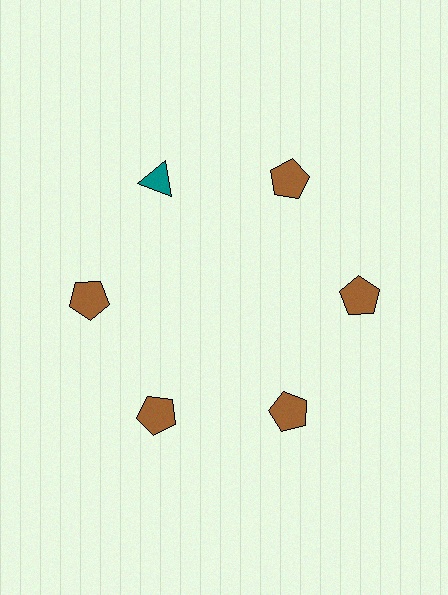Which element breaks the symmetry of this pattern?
The teal triangle at roughly the 11 o'clock position breaks the symmetry. All other shapes are brown pentagons.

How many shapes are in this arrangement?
There are 6 shapes arranged in a ring pattern.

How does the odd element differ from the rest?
It differs in both color (teal instead of brown) and shape (triangle instead of pentagon).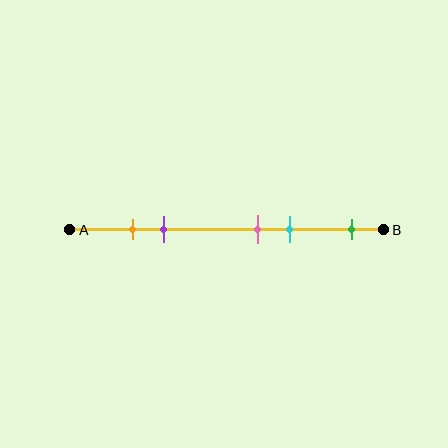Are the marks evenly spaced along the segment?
No, the marks are not evenly spaced.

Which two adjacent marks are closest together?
The orange and purple marks are the closest adjacent pair.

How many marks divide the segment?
There are 5 marks dividing the segment.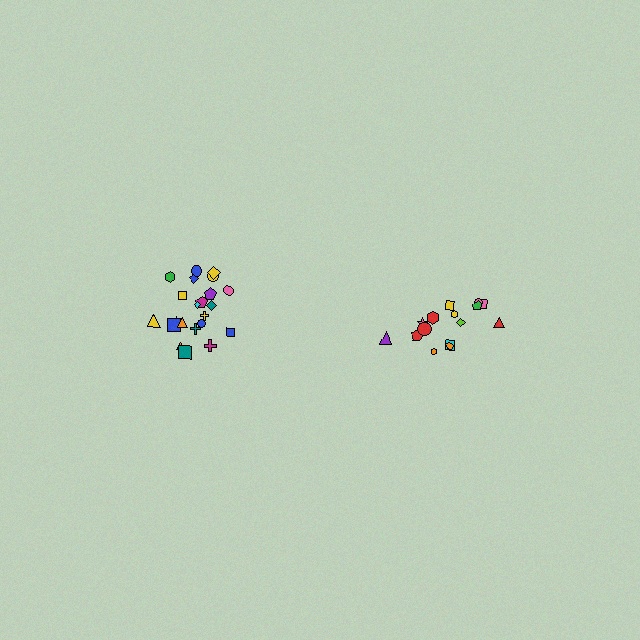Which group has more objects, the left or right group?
The left group.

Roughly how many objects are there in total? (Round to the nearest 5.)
Roughly 35 objects in total.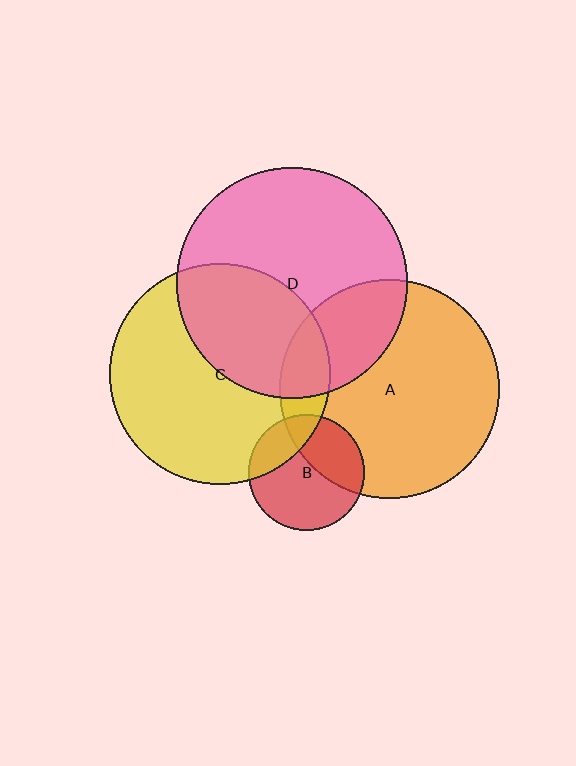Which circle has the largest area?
Circle D (pink).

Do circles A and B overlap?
Yes.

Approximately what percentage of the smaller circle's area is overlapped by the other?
Approximately 35%.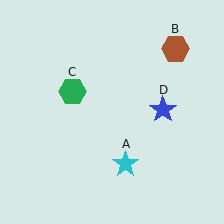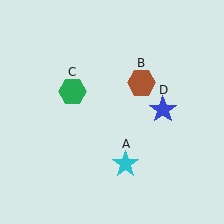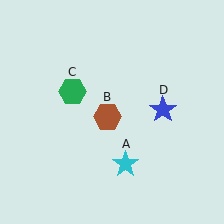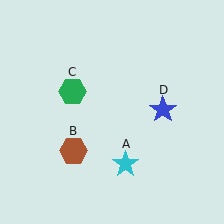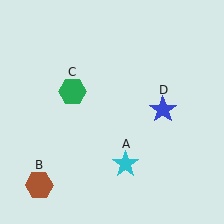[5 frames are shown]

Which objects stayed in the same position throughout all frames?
Cyan star (object A) and green hexagon (object C) and blue star (object D) remained stationary.